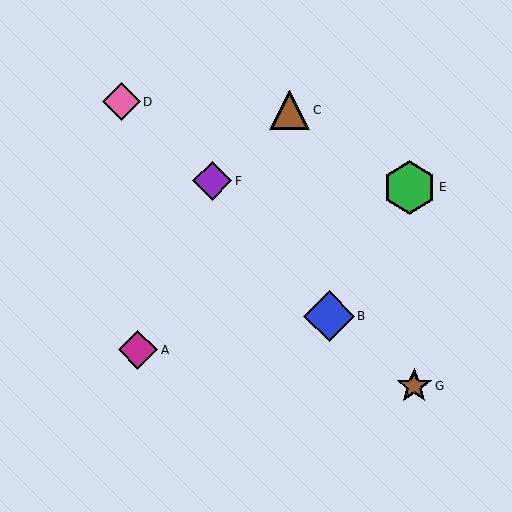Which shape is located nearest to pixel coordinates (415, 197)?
The green hexagon (labeled E) at (410, 187) is nearest to that location.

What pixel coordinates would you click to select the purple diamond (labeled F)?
Click at (212, 181) to select the purple diamond F.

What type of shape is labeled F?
Shape F is a purple diamond.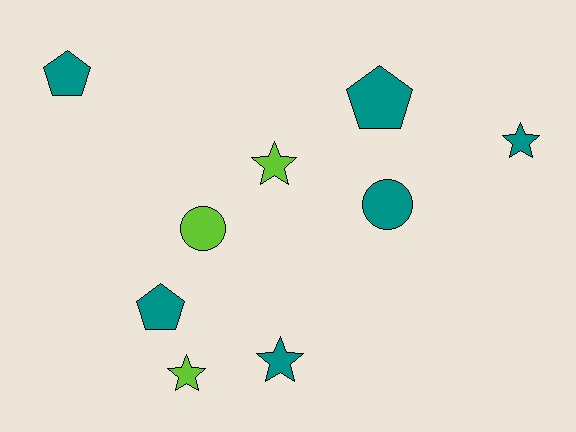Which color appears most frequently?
Teal, with 6 objects.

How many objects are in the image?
There are 9 objects.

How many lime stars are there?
There are 2 lime stars.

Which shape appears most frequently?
Star, with 4 objects.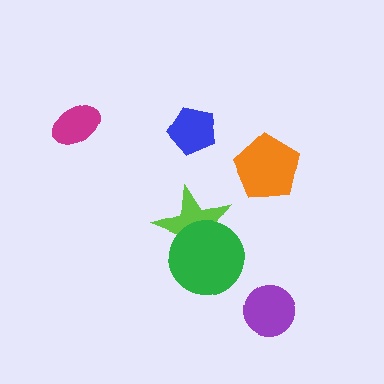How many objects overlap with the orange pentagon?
0 objects overlap with the orange pentagon.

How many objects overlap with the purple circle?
0 objects overlap with the purple circle.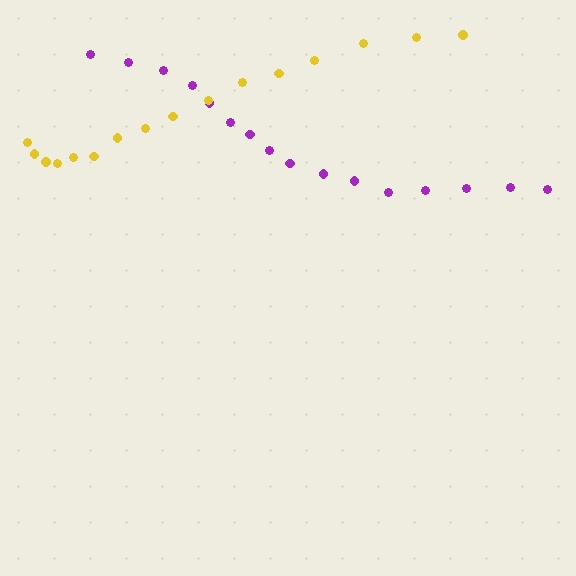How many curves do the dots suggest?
There are 2 distinct paths.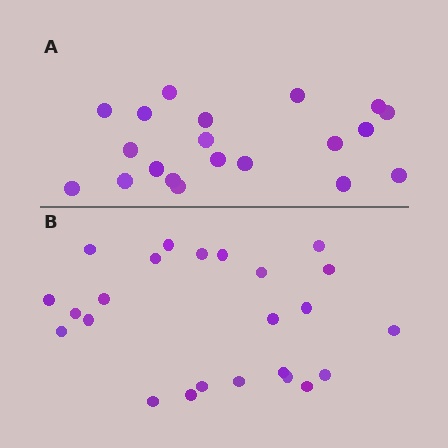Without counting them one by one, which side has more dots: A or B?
Region B (the bottom region) has more dots.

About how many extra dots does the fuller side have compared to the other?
Region B has about 4 more dots than region A.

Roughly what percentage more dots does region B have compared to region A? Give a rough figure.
About 20% more.